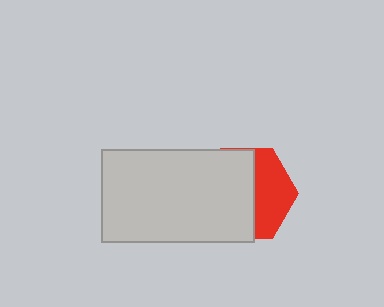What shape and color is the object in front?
The object in front is a light gray rectangle.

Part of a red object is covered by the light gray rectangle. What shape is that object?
It is a hexagon.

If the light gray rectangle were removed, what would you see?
You would see the complete red hexagon.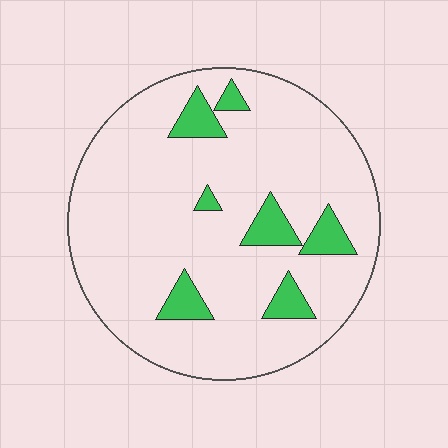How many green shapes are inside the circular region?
7.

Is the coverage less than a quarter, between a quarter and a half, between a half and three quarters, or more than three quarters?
Less than a quarter.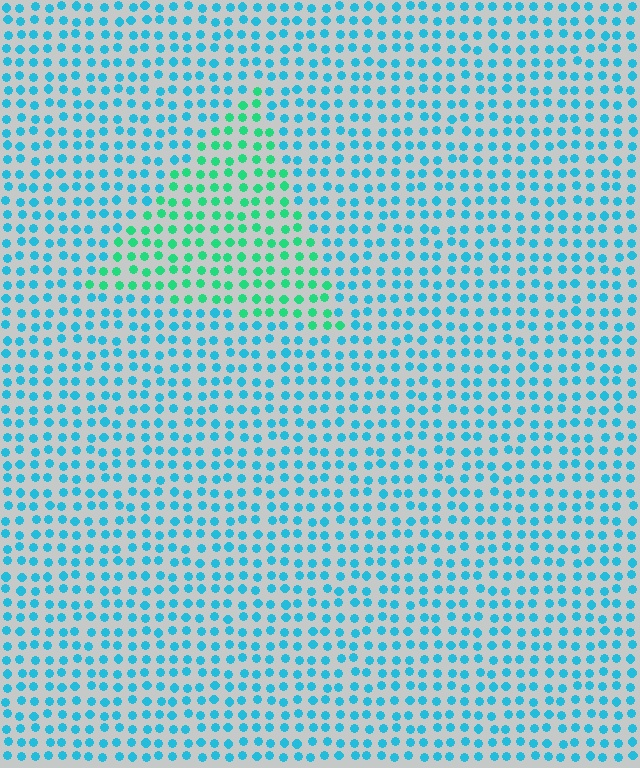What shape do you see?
I see a triangle.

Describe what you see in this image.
The image is filled with small cyan elements in a uniform arrangement. A triangle-shaped region is visible where the elements are tinted to a slightly different hue, forming a subtle color boundary.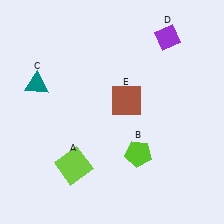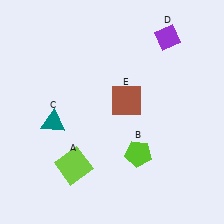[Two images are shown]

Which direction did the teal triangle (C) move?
The teal triangle (C) moved down.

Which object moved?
The teal triangle (C) moved down.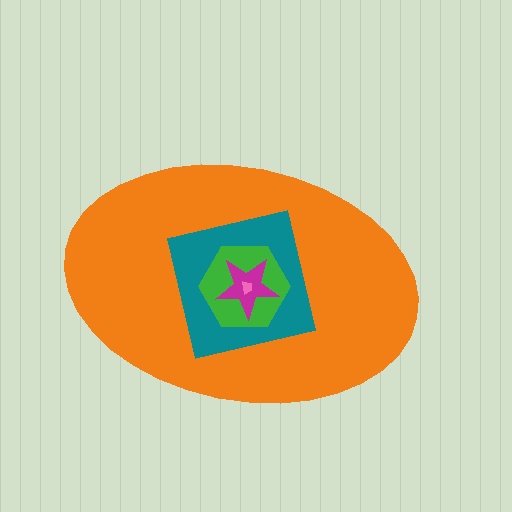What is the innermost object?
The pink trapezoid.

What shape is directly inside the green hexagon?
The magenta star.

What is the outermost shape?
The orange ellipse.